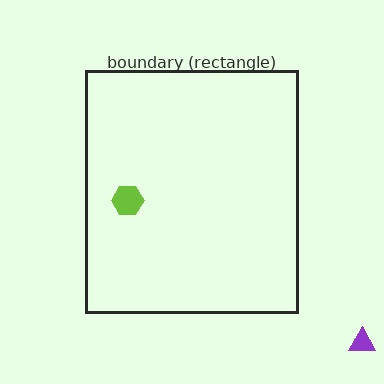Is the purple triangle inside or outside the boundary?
Outside.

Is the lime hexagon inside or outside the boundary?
Inside.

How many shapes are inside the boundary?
1 inside, 1 outside.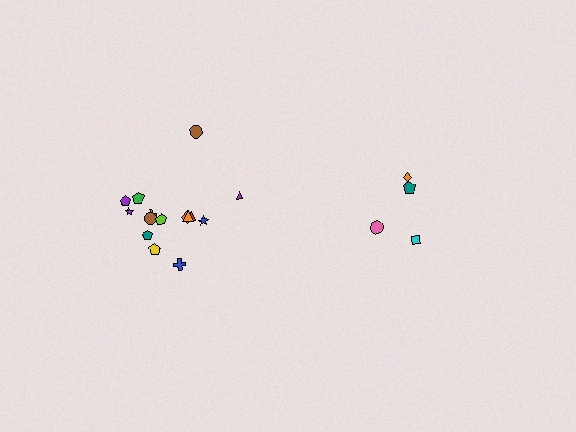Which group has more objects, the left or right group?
The left group.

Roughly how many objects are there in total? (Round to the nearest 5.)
Roughly 20 objects in total.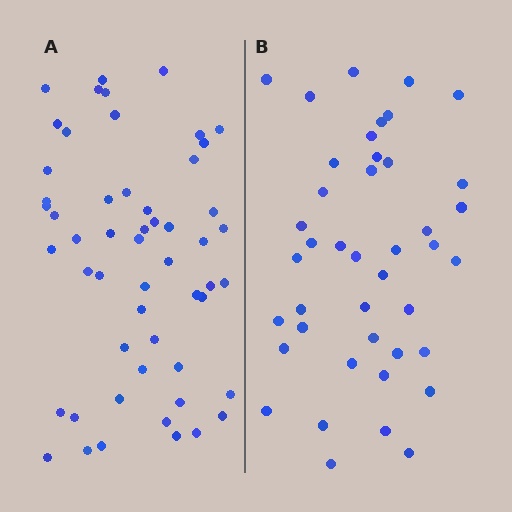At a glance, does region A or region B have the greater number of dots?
Region A (the left region) has more dots.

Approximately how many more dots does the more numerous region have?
Region A has roughly 12 or so more dots than region B.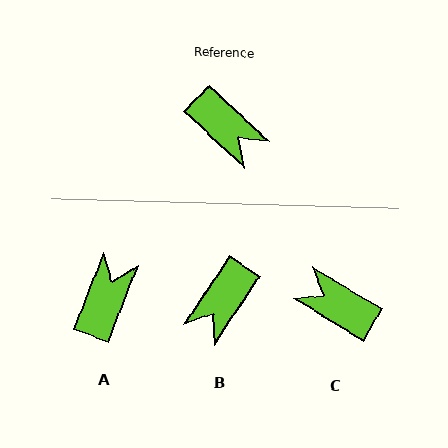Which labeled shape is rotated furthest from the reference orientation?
C, about 168 degrees away.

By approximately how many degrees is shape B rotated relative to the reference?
Approximately 80 degrees clockwise.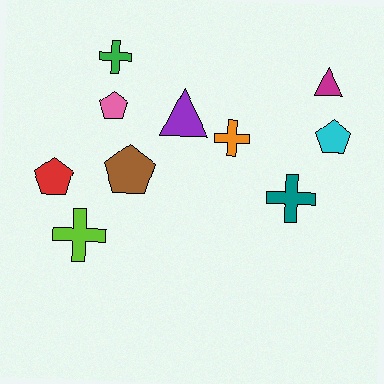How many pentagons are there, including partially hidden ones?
There are 4 pentagons.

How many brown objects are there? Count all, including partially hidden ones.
There is 1 brown object.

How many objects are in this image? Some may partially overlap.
There are 10 objects.